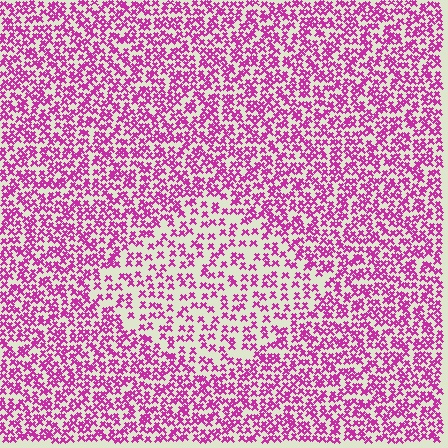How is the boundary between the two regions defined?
The boundary is defined by a change in element density (approximately 1.9x ratio). All elements are the same color, size, and shape.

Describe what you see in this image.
The image contains small magenta elements arranged at two different densities. A diamond-shaped region is visible where the elements are less densely packed than the surrounding area.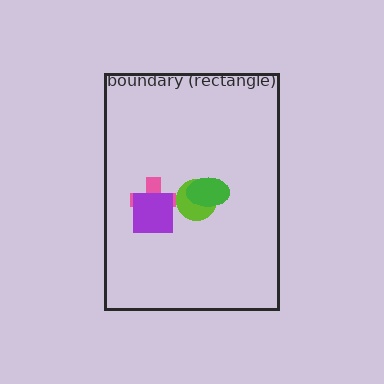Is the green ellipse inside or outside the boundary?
Inside.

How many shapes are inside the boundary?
4 inside, 0 outside.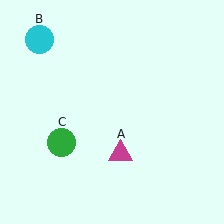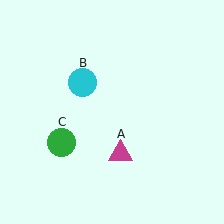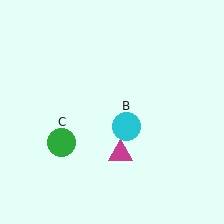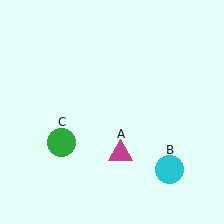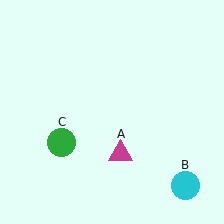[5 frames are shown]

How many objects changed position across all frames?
1 object changed position: cyan circle (object B).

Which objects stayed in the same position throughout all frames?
Magenta triangle (object A) and green circle (object C) remained stationary.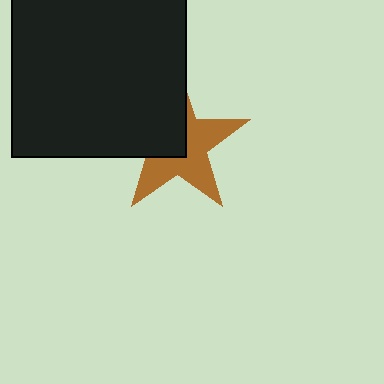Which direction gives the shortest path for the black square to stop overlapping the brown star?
Moving toward the upper-left gives the shortest separation.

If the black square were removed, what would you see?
You would see the complete brown star.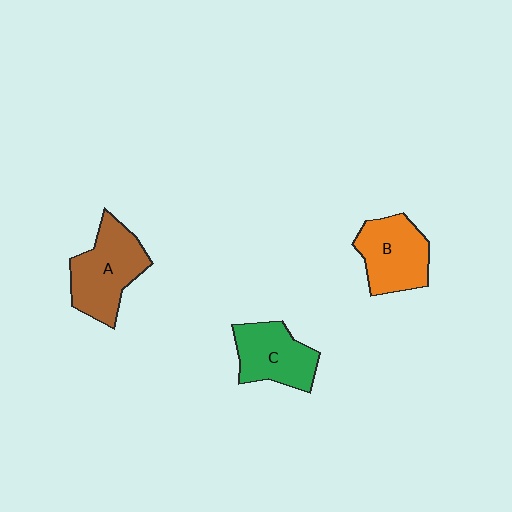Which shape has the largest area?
Shape A (brown).